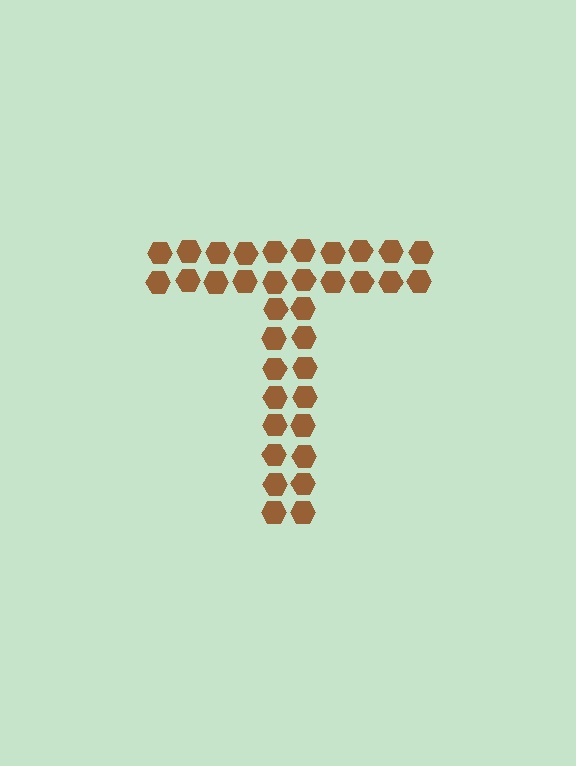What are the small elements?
The small elements are hexagons.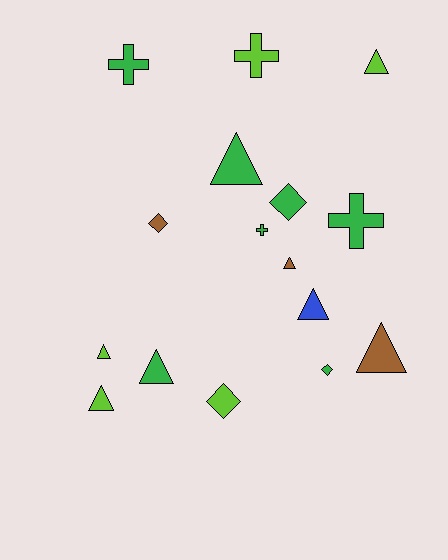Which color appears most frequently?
Green, with 7 objects.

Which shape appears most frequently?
Triangle, with 8 objects.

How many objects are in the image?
There are 16 objects.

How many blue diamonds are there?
There are no blue diamonds.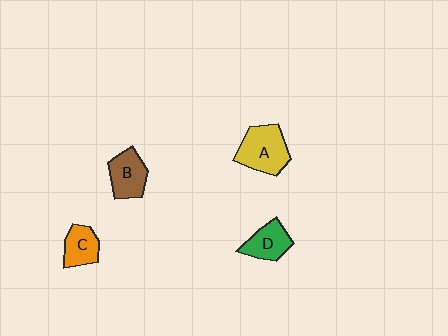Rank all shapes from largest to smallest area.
From largest to smallest: A (yellow), B (brown), D (green), C (orange).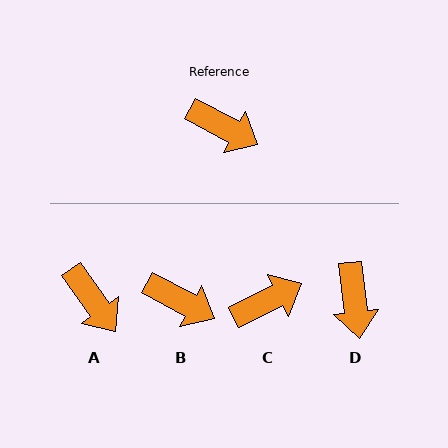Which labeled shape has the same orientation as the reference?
B.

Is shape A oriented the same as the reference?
No, it is off by about 26 degrees.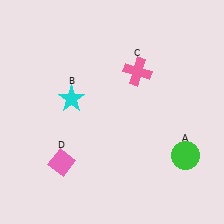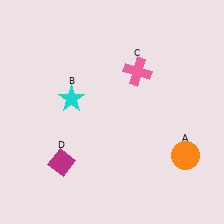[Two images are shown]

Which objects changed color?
A changed from green to orange. D changed from pink to magenta.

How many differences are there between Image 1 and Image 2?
There are 2 differences between the two images.